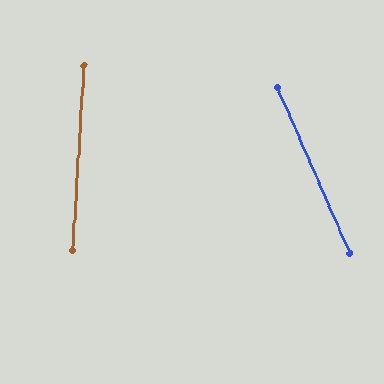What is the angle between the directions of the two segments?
Approximately 27 degrees.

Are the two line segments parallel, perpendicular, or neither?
Neither parallel nor perpendicular — they differ by about 27°.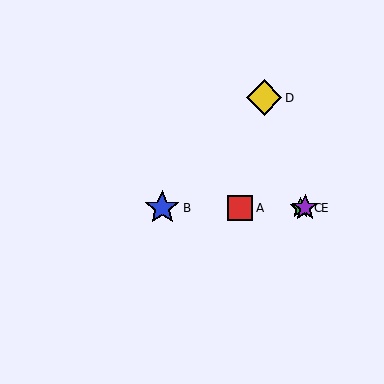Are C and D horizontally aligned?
No, C is at y≈208 and D is at y≈98.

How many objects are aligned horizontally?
4 objects (A, B, C, E) are aligned horizontally.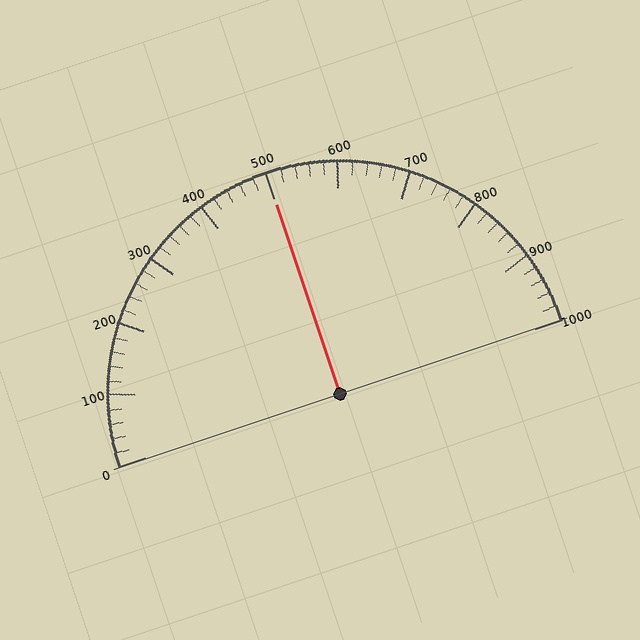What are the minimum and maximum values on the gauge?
The gauge ranges from 0 to 1000.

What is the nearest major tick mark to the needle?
The nearest major tick mark is 500.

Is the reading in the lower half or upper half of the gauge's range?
The reading is in the upper half of the range (0 to 1000).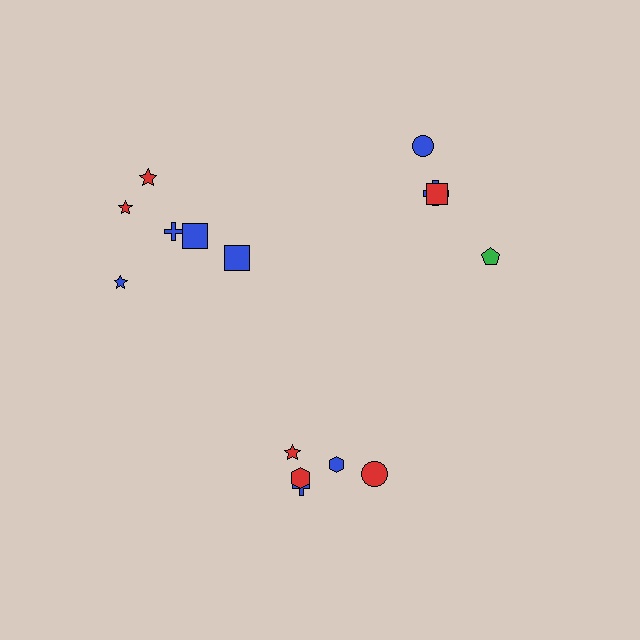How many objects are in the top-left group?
There are 6 objects.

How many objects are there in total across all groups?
There are 15 objects.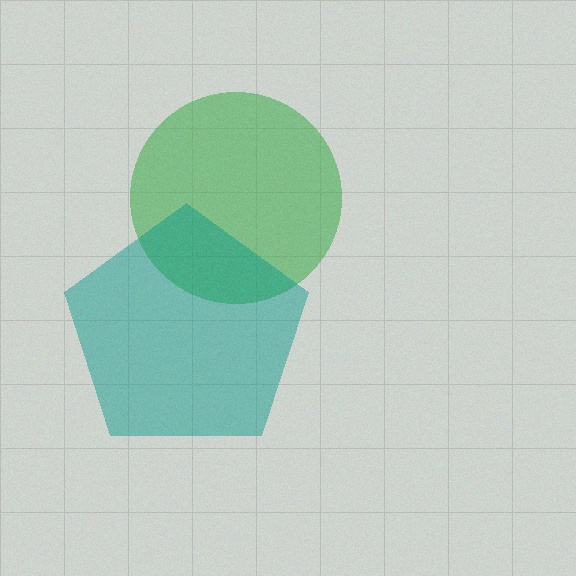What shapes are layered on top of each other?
The layered shapes are: a green circle, a teal pentagon.